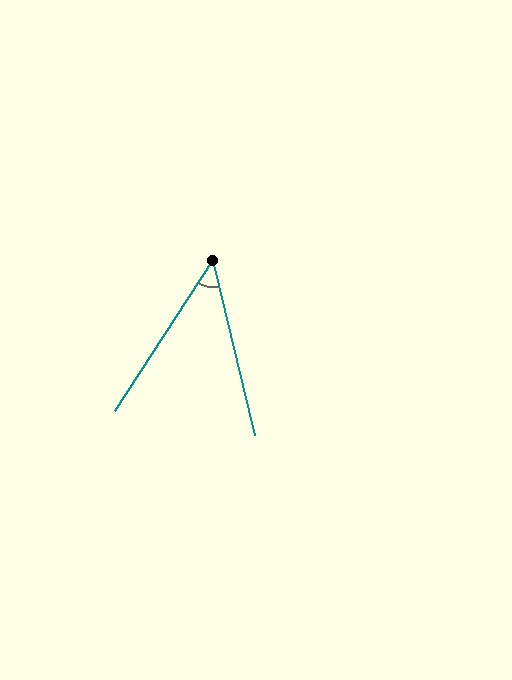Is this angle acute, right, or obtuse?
It is acute.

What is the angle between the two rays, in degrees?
Approximately 46 degrees.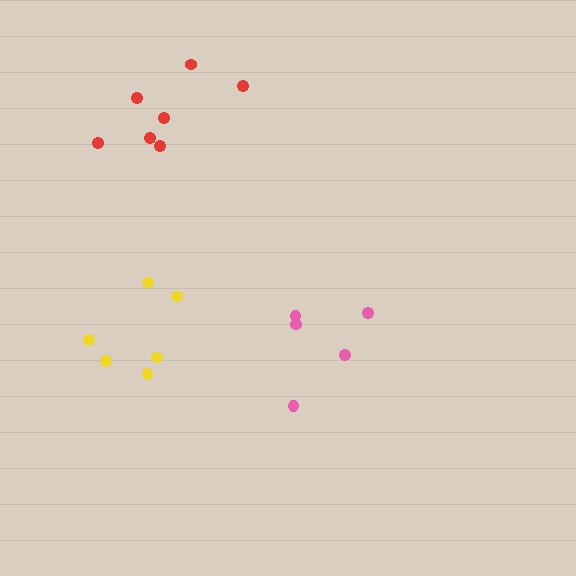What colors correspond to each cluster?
The clusters are colored: red, pink, yellow.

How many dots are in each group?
Group 1: 7 dots, Group 2: 5 dots, Group 3: 6 dots (18 total).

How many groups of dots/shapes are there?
There are 3 groups.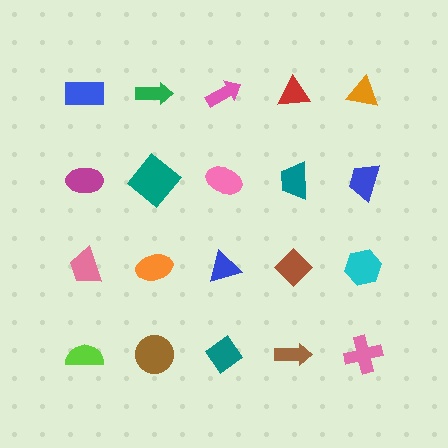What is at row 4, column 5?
A pink cross.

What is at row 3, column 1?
A pink trapezoid.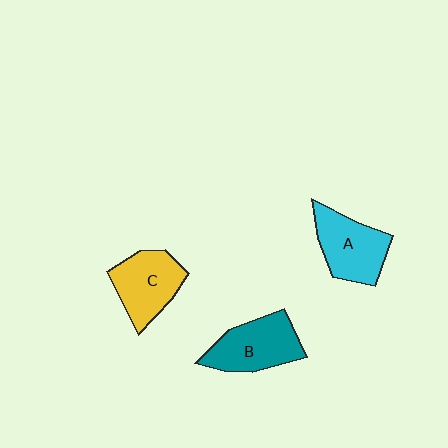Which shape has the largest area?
Shape B (teal).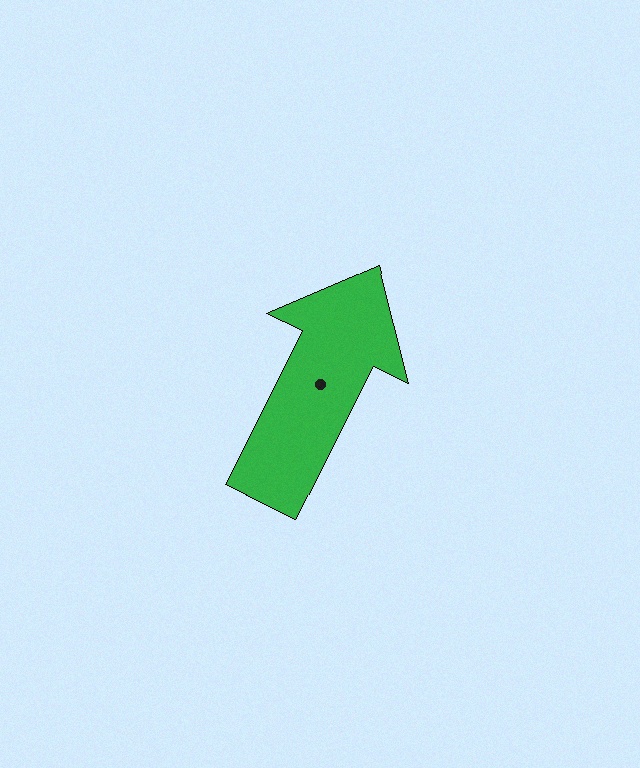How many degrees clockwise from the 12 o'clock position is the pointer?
Approximately 26 degrees.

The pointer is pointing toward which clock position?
Roughly 1 o'clock.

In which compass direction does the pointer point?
Northeast.